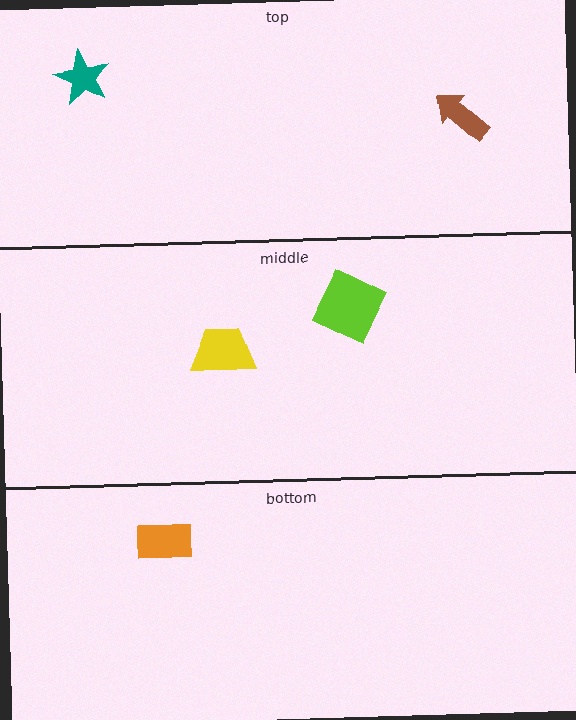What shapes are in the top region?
The teal star, the brown arrow.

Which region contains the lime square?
The middle region.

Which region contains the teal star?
The top region.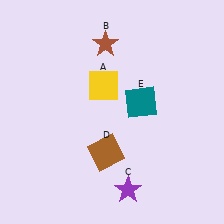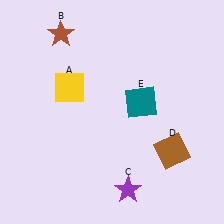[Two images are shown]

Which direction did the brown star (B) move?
The brown star (B) moved left.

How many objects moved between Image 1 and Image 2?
3 objects moved between the two images.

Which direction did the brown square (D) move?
The brown square (D) moved right.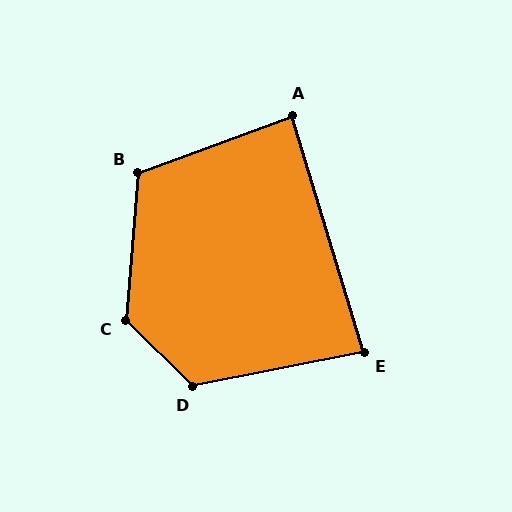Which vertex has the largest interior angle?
C, at approximately 131 degrees.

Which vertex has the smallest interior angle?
E, at approximately 84 degrees.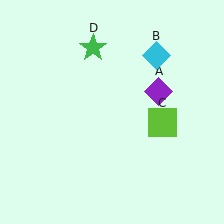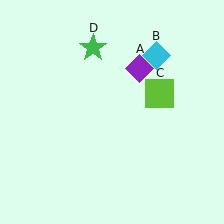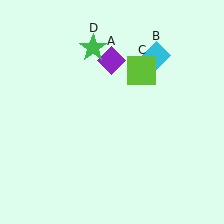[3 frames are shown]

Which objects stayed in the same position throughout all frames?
Cyan diamond (object B) and green star (object D) remained stationary.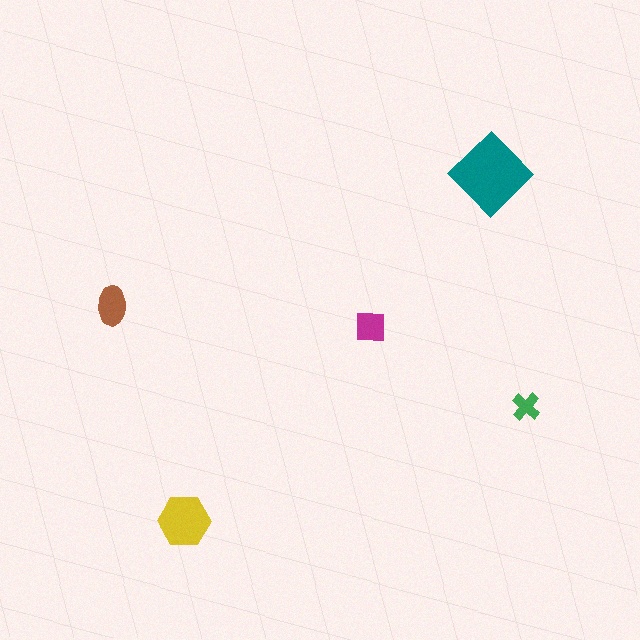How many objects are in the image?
There are 5 objects in the image.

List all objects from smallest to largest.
The green cross, the magenta square, the brown ellipse, the yellow hexagon, the teal diamond.